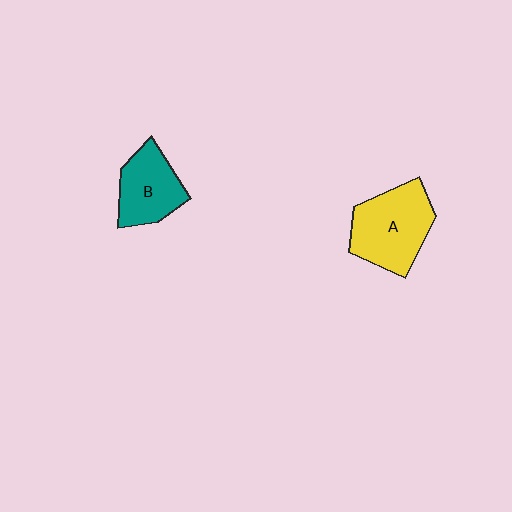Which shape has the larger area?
Shape A (yellow).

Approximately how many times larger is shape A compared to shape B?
Approximately 1.4 times.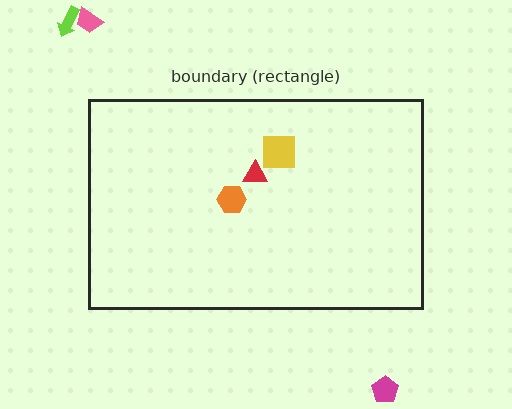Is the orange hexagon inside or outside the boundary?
Inside.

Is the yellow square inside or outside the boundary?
Inside.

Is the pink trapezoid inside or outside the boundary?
Outside.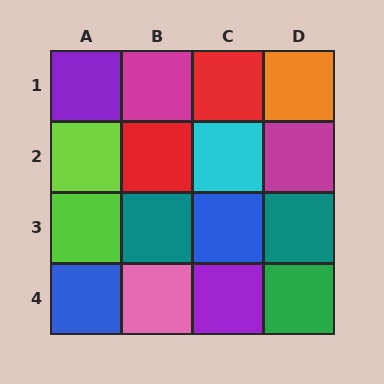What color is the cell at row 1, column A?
Purple.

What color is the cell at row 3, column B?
Teal.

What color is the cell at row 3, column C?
Blue.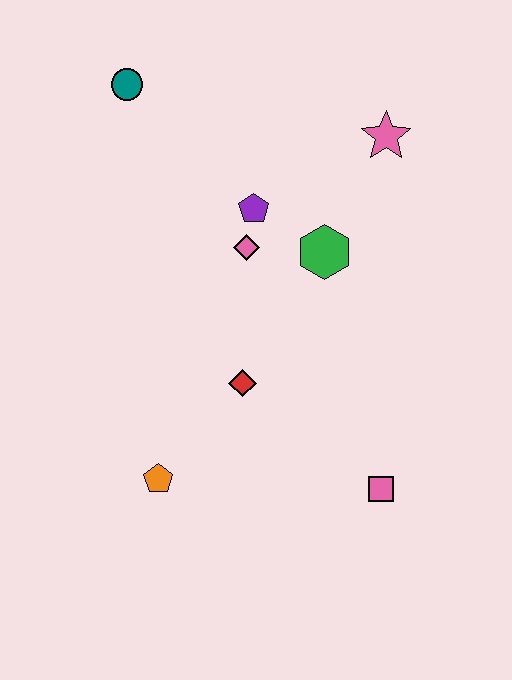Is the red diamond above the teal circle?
No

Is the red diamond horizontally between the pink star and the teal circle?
Yes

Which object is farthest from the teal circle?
The pink square is farthest from the teal circle.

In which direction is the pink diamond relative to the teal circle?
The pink diamond is below the teal circle.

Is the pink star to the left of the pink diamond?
No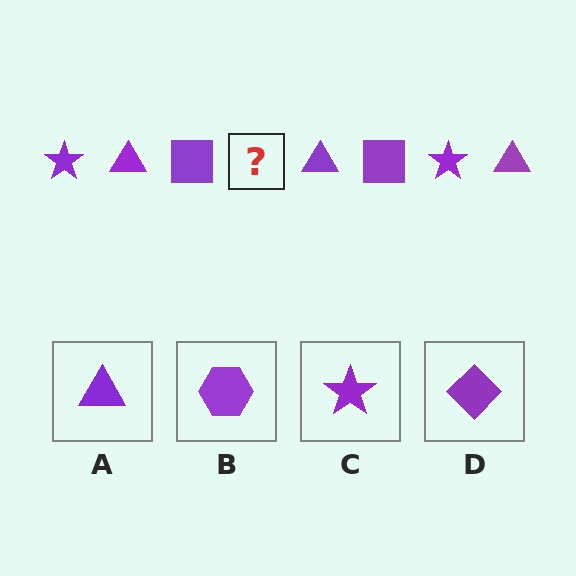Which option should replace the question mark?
Option C.